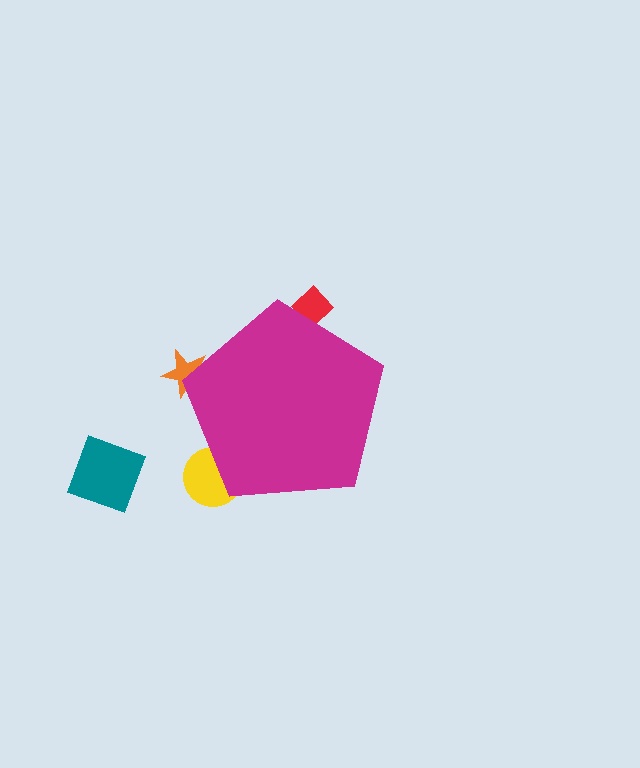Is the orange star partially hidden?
Yes, the orange star is partially hidden behind the magenta pentagon.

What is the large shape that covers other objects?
A magenta pentagon.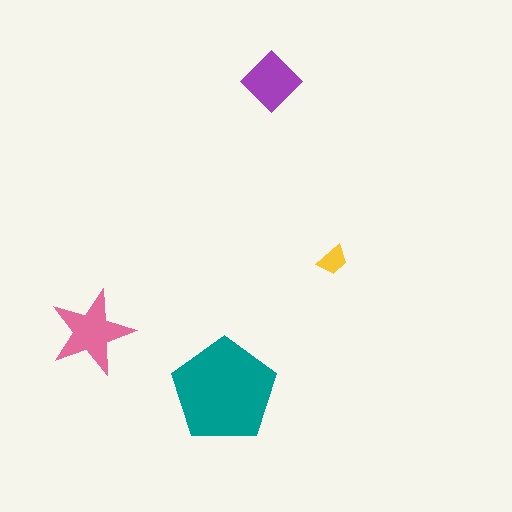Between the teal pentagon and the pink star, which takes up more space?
The teal pentagon.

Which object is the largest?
The teal pentagon.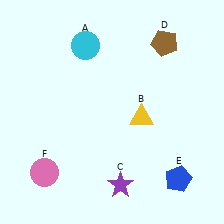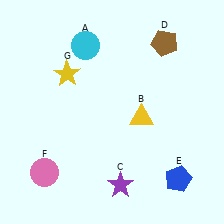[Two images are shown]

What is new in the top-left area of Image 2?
A yellow star (G) was added in the top-left area of Image 2.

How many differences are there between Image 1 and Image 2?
There is 1 difference between the two images.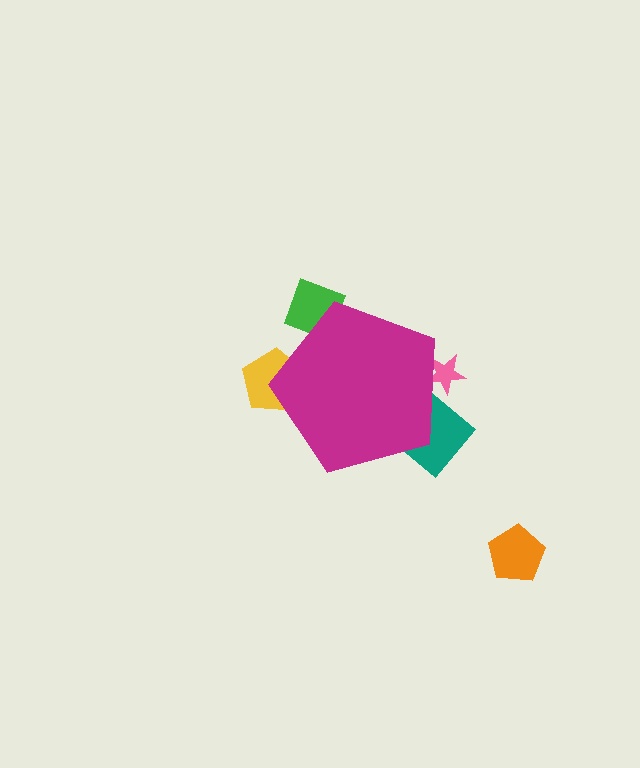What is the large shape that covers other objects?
A magenta pentagon.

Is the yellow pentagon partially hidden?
Yes, the yellow pentagon is partially hidden behind the magenta pentagon.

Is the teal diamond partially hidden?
Yes, the teal diamond is partially hidden behind the magenta pentagon.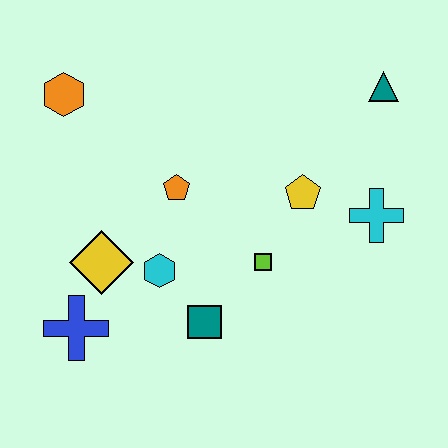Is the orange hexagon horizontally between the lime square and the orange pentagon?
No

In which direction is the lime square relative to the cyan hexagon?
The lime square is to the right of the cyan hexagon.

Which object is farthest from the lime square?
The orange hexagon is farthest from the lime square.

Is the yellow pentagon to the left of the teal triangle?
Yes